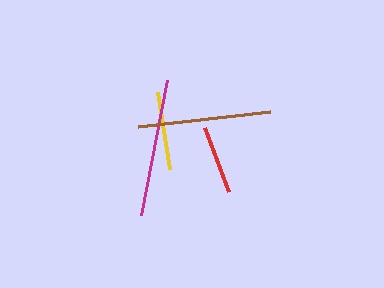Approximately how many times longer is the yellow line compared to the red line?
The yellow line is approximately 1.1 times the length of the red line.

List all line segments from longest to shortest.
From longest to shortest: magenta, brown, yellow, red.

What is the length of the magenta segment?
The magenta segment is approximately 137 pixels long.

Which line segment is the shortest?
The red line is the shortest at approximately 69 pixels.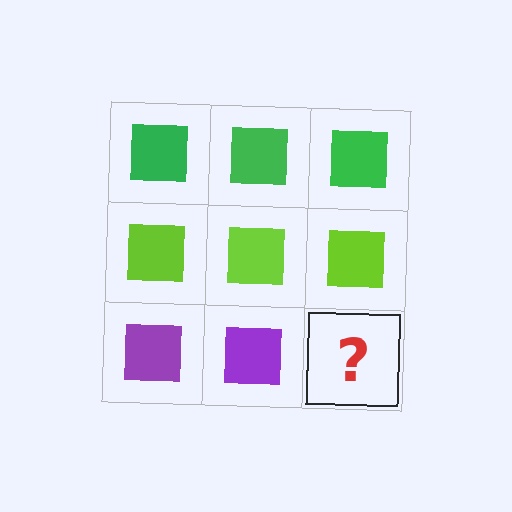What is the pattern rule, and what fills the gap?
The rule is that each row has a consistent color. The gap should be filled with a purple square.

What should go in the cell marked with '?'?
The missing cell should contain a purple square.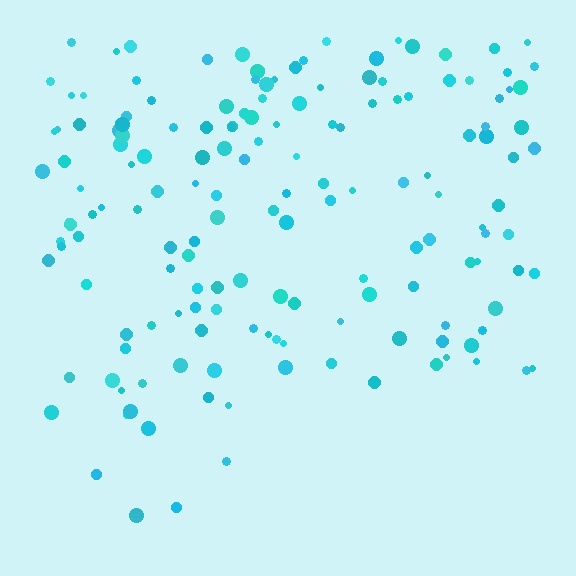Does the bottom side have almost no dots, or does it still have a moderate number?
Still a moderate number, just noticeably fewer than the top.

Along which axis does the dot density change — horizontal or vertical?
Vertical.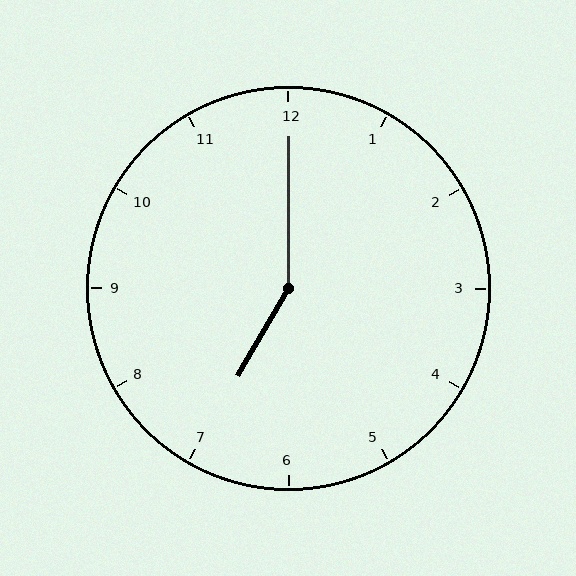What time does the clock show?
7:00.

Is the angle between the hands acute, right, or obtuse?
It is obtuse.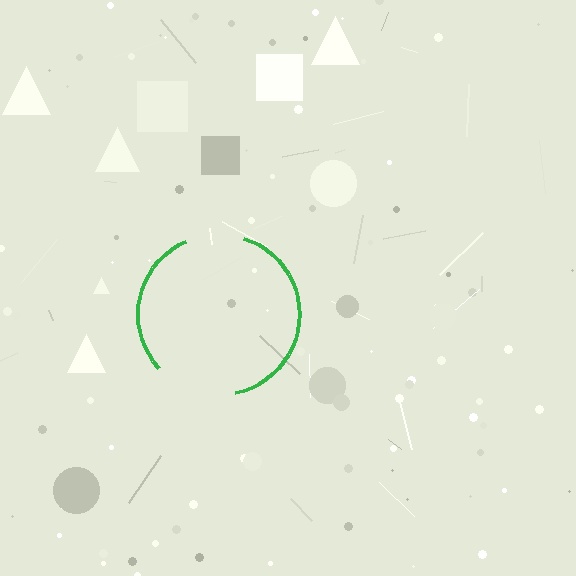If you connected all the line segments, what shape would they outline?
They would outline a circle.